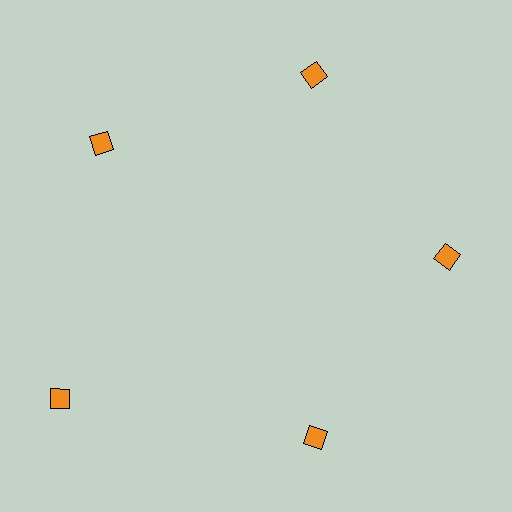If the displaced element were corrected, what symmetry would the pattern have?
It would have 5-fold rotational symmetry — the pattern would map onto itself every 72 degrees.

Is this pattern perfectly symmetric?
No. The 5 orange diamonds are arranged in a ring, but one element near the 8 o'clock position is pushed outward from the center, breaking the 5-fold rotational symmetry.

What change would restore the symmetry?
The symmetry would be restored by moving it inward, back onto the ring so that all 5 diamonds sit at equal angles and equal distance from the center.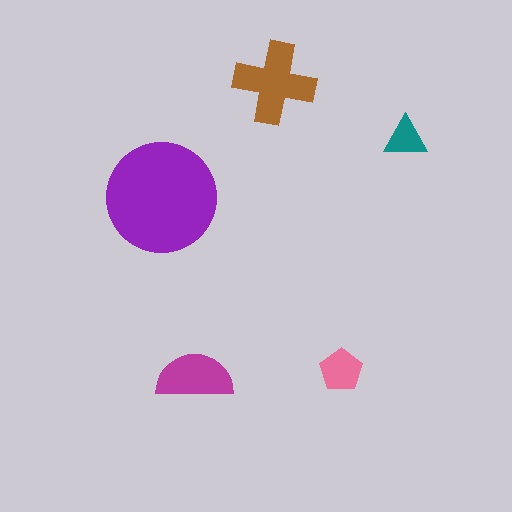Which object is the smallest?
The teal triangle.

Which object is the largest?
The purple circle.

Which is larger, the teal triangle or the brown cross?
The brown cross.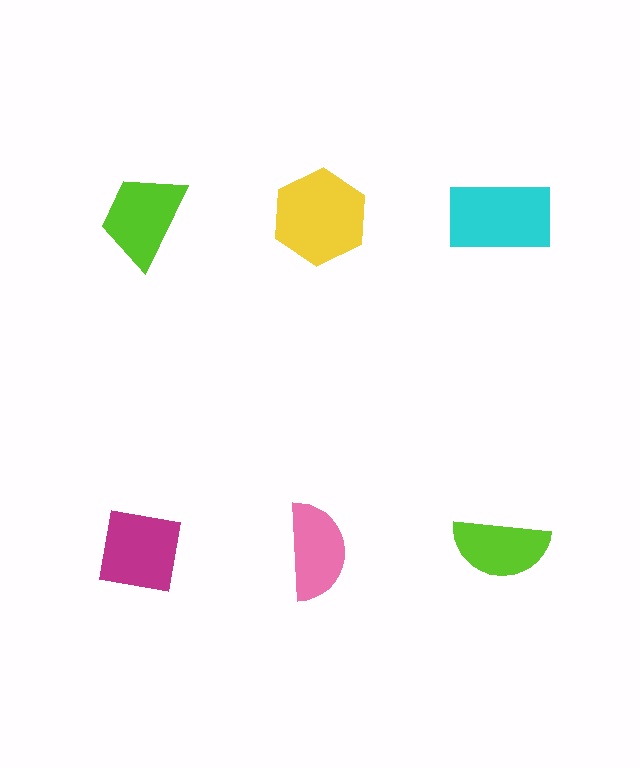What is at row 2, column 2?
A pink semicircle.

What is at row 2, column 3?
A lime semicircle.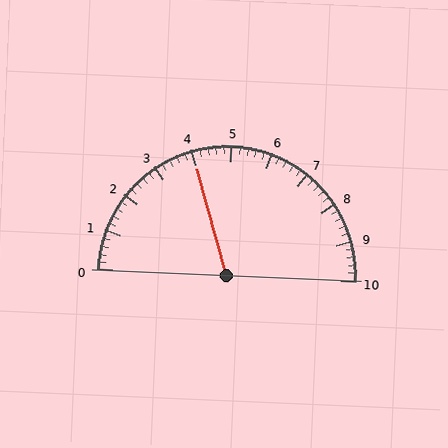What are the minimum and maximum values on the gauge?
The gauge ranges from 0 to 10.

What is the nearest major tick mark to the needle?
The nearest major tick mark is 4.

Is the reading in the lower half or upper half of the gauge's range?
The reading is in the lower half of the range (0 to 10).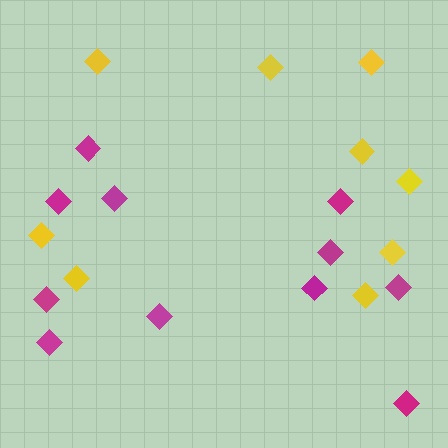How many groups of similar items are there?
There are 2 groups: one group of yellow diamonds (9) and one group of magenta diamonds (11).